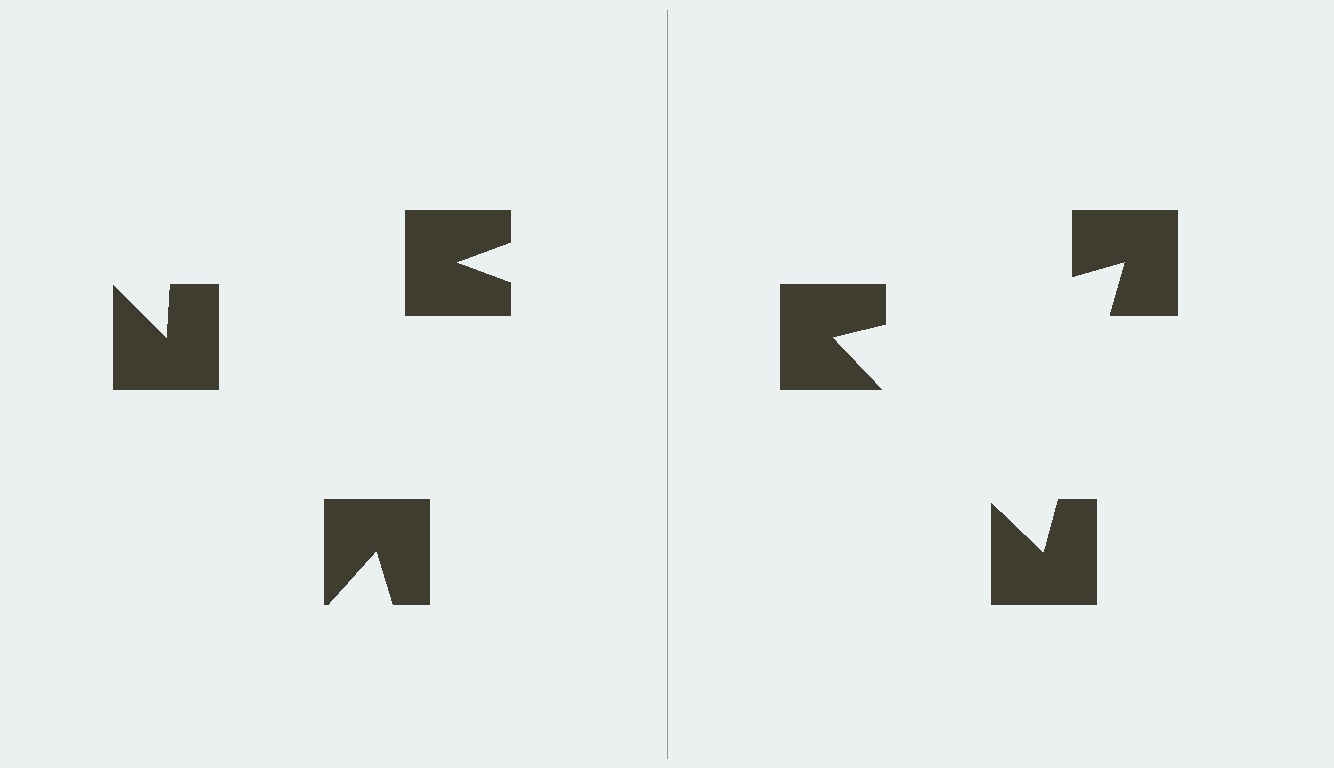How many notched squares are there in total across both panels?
6 — 3 on each side.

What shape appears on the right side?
An illusory triangle.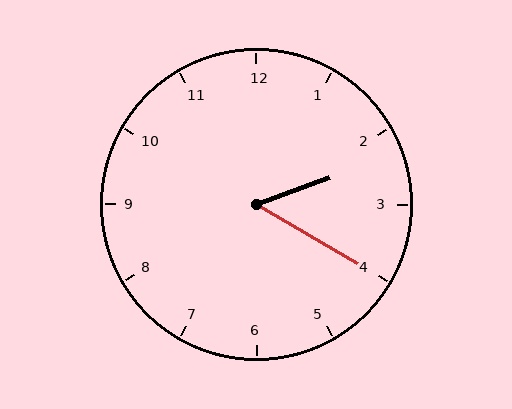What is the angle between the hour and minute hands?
Approximately 50 degrees.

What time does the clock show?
2:20.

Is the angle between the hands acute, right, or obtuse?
It is acute.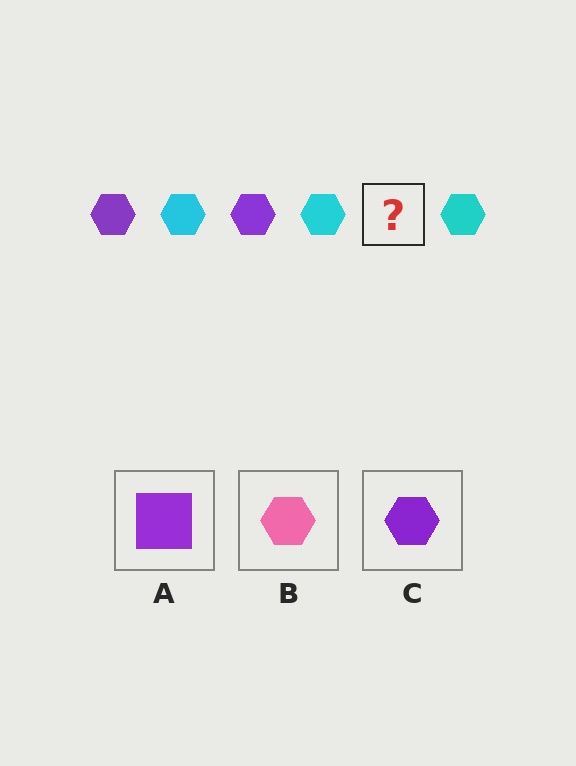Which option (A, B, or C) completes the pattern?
C.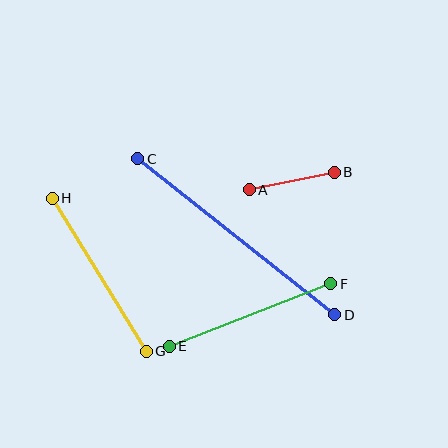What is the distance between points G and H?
The distance is approximately 179 pixels.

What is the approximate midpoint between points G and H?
The midpoint is at approximately (99, 275) pixels.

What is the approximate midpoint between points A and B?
The midpoint is at approximately (292, 181) pixels.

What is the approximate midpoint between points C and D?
The midpoint is at approximately (236, 237) pixels.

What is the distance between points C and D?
The distance is approximately 252 pixels.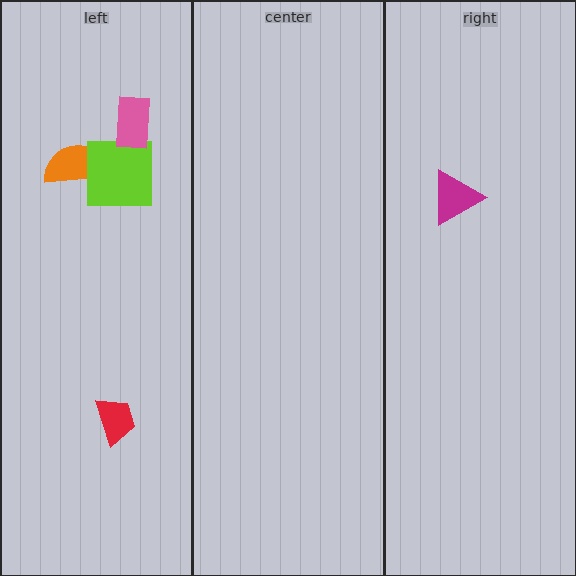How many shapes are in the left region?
4.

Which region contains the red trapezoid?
The left region.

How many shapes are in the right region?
1.